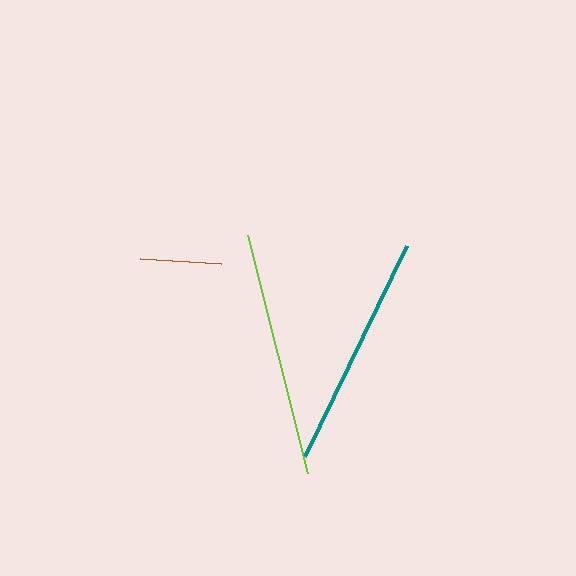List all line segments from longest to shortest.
From longest to shortest: lime, teal, brown.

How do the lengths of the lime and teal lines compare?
The lime and teal lines are approximately the same length.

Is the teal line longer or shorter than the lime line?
The lime line is longer than the teal line.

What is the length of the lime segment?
The lime segment is approximately 245 pixels long.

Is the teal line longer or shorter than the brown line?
The teal line is longer than the brown line.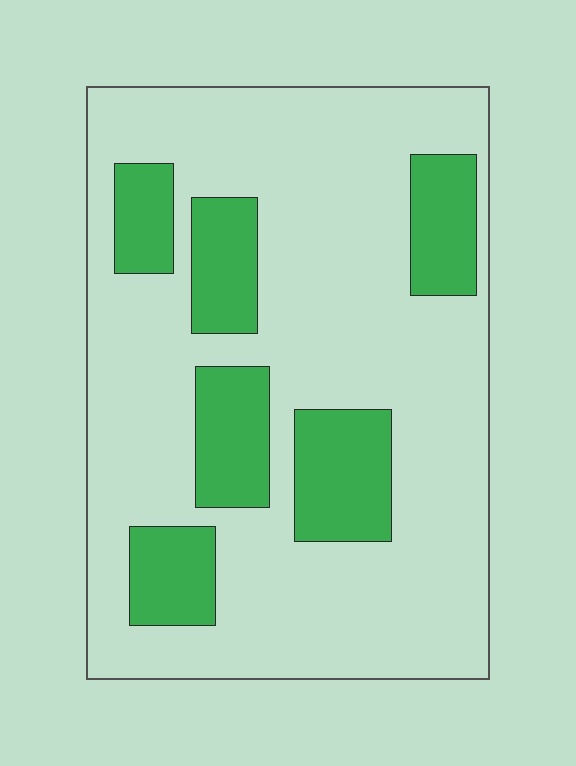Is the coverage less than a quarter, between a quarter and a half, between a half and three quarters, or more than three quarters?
Less than a quarter.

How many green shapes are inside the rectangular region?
6.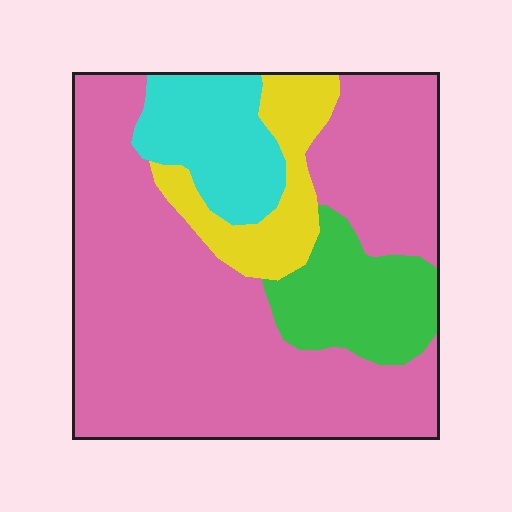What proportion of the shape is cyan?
Cyan covers around 10% of the shape.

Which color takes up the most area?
Pink, at roughly 65%.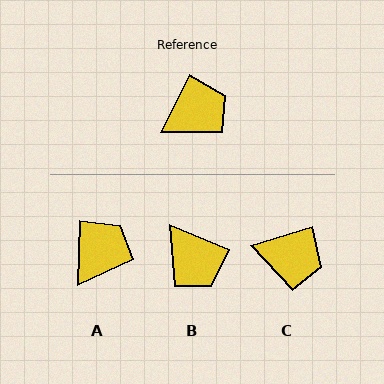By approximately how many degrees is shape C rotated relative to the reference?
Approximately 47 degrees clockwise.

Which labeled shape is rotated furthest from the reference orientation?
B, about 85 degrees away.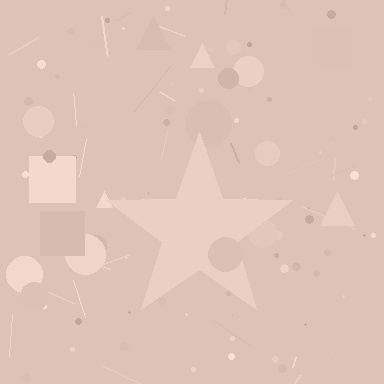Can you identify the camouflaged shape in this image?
The camouflaged shape is a star.